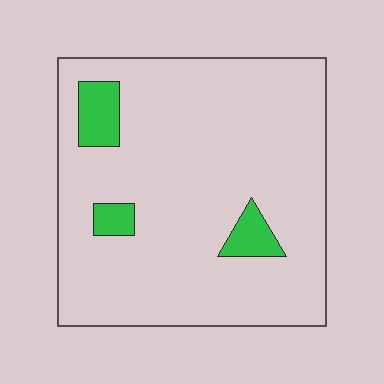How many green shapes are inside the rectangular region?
3.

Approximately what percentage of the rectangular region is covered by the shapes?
Approximately 10%.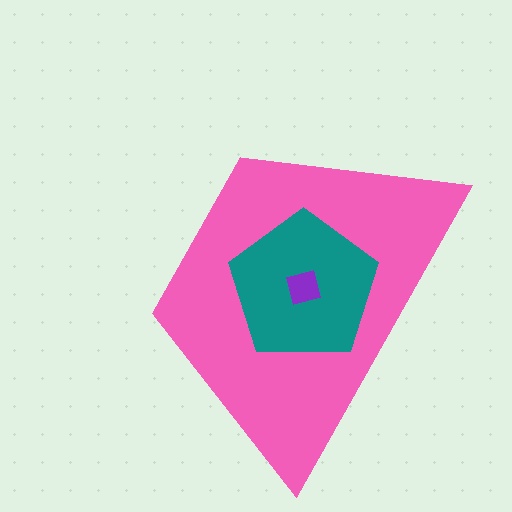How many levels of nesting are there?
3.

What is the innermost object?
The purple square.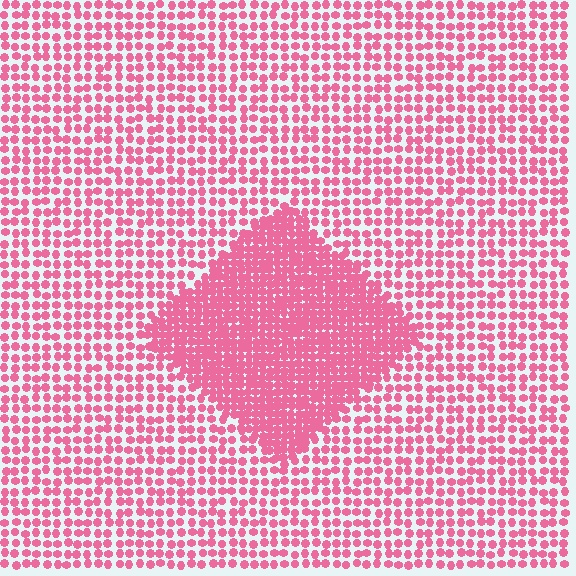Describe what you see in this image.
The image contains small pink elements arranged at two different densities. A diamond-shaped region is visible where the elements are more densely packed than the surrounding area.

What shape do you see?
I see a diamond.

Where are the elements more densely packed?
The elements are more densely packed inside the diamond boundary.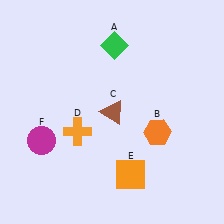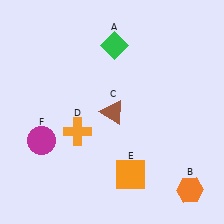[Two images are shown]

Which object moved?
The orange hexagon (B) moved down.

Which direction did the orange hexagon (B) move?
The orange hexagon (B) moved down.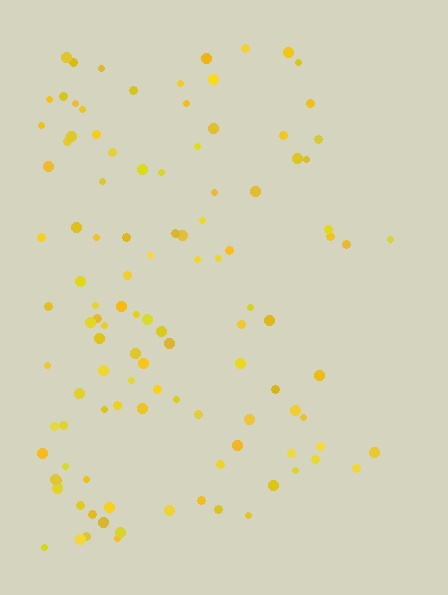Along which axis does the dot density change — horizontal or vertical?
Horizontal.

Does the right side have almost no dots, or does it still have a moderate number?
Still a moderate number, just noticeably fewer than the left.